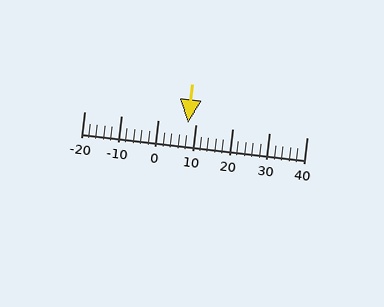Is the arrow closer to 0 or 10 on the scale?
The arrow is closer to 10.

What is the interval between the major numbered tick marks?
The major tick marks are spaced 10 units apart.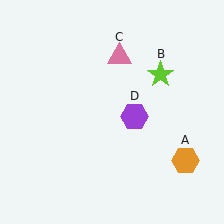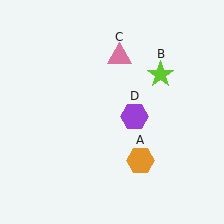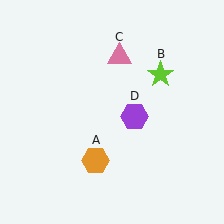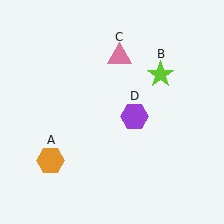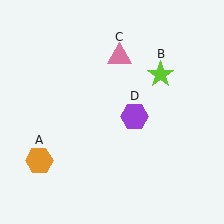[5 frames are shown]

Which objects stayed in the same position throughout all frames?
Lime star (object B) and pink triangle (object C) and purple hexagon (object D) remained stationary.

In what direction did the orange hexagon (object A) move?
The orange hexagon (object A) moved left.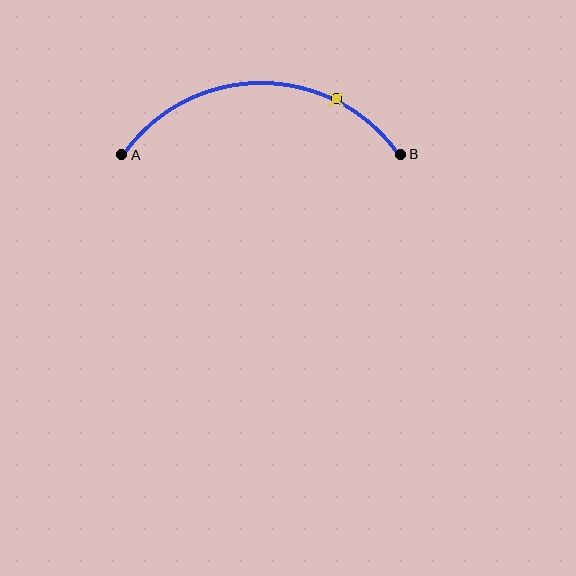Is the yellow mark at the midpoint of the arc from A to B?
No. The yellow mark lies on the arc but is closer to endpoint B. The arc midpoint would be at the point on the curve equidistant along the arc from both A and B.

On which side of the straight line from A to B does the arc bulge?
The arc bulges above the straight line connecting A and B.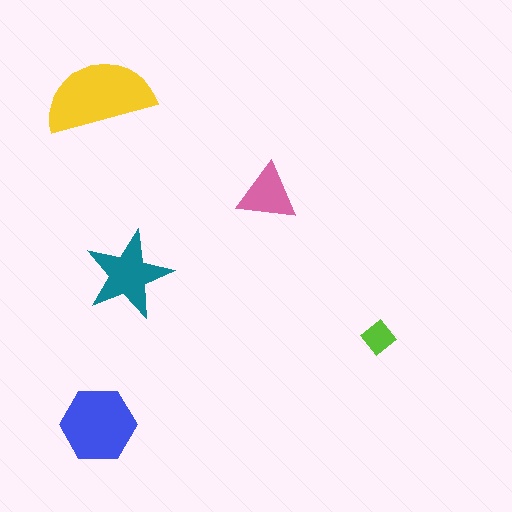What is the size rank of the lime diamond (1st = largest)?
5th.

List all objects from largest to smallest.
The yellow semicircle, the blue hexagon, the teal star, the pink triangle, the lime diamond.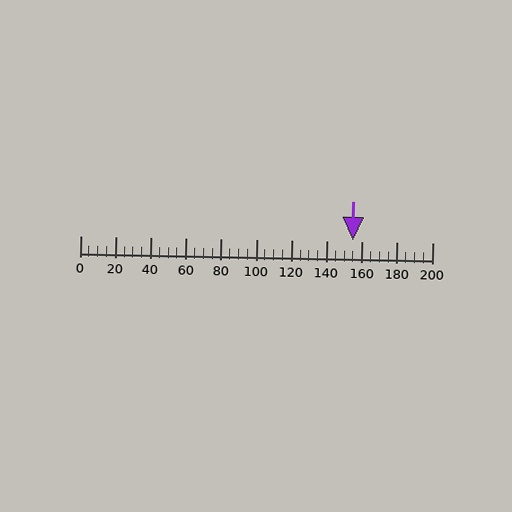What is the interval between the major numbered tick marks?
The major tick marks are spaced 20 units apart.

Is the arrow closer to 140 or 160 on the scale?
The arrow is closer to 160.